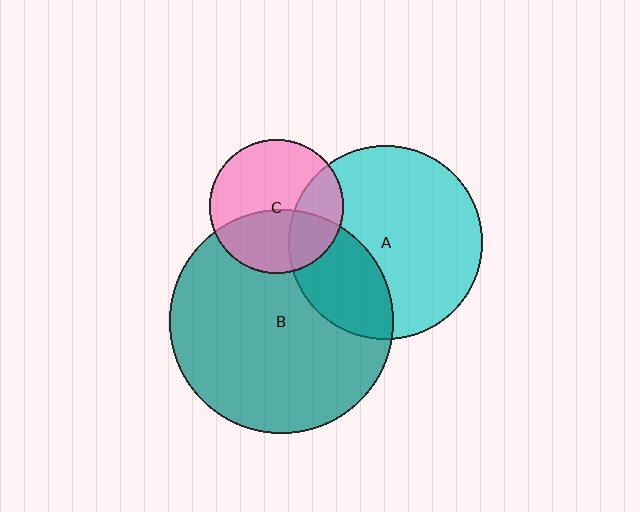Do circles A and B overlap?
Yes.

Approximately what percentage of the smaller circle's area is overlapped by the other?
Approximately 30%.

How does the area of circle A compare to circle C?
Approximately 2.1 times.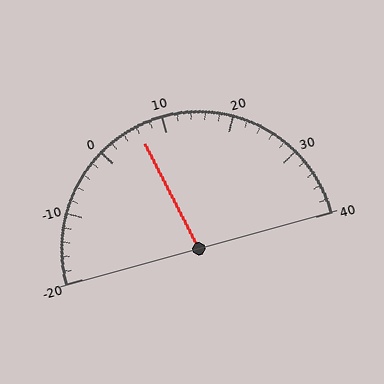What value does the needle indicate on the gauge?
The needle indicates approximately 6.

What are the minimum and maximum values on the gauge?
The gauge ranges from -20 to 40.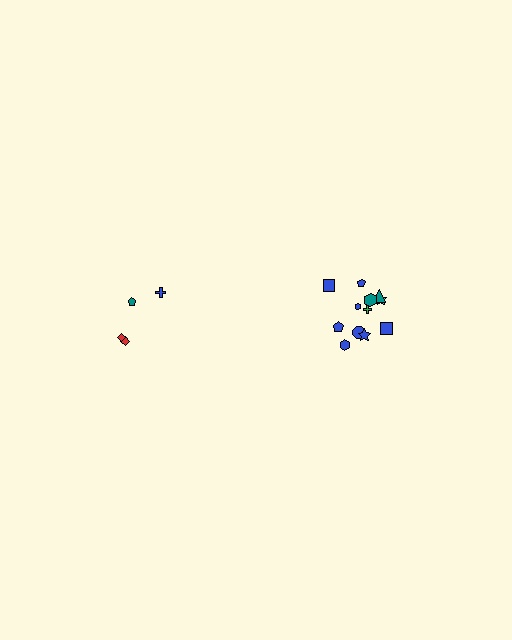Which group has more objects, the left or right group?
The right group.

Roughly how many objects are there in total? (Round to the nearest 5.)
Roughly 15 objects in total.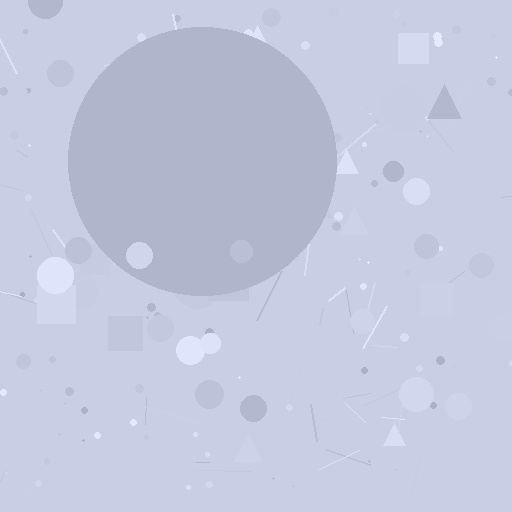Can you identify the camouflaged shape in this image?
The camouflaged shape is a circle.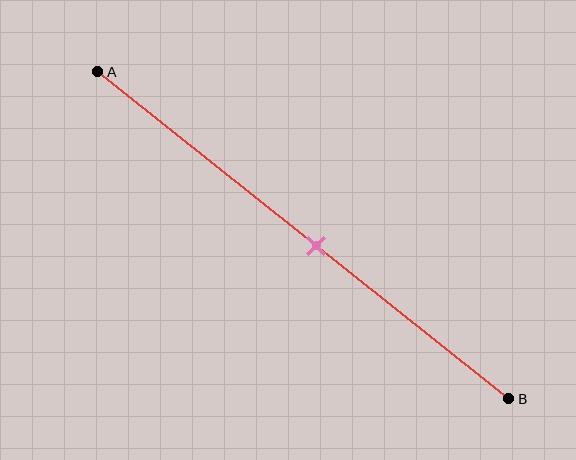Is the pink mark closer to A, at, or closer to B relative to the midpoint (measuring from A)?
The pink mark is closer to point B than the midpoint of segment AB.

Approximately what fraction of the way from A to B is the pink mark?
The pink mark is approximately 55% of the way from A to B.